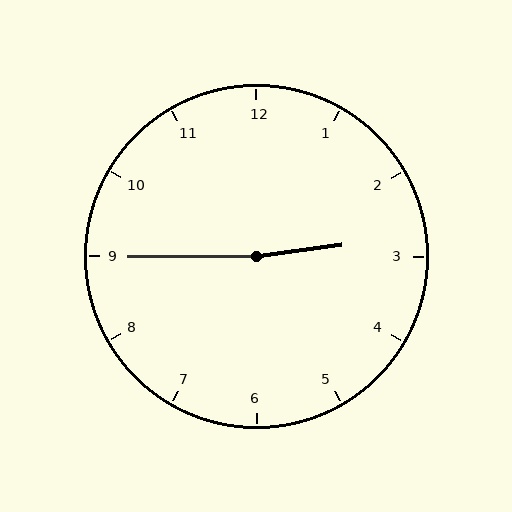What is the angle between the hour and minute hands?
Approximately 172 degrees.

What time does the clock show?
2:45.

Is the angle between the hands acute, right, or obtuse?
It is obtuse.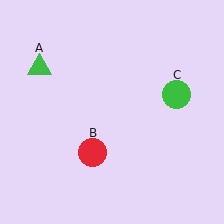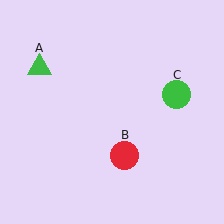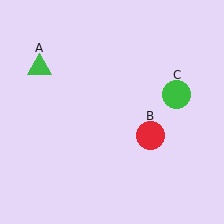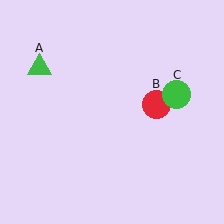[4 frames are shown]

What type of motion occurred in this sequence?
The red circle (object B) rotated counterclockwise around the center of the scene.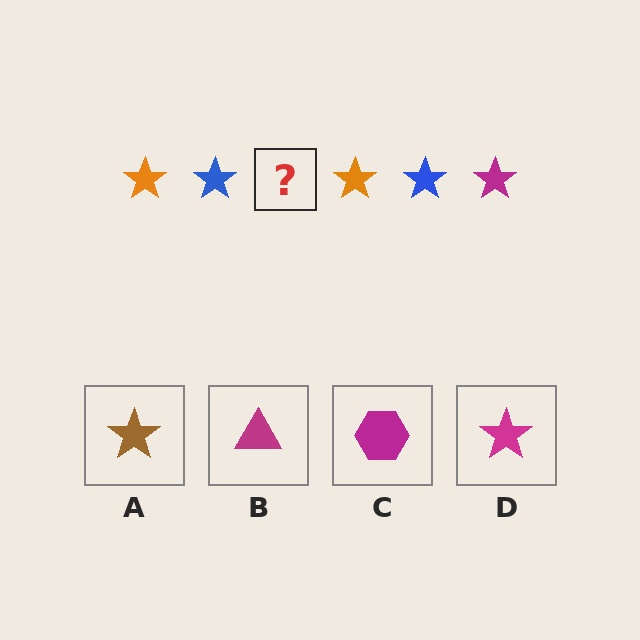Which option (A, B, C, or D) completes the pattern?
D.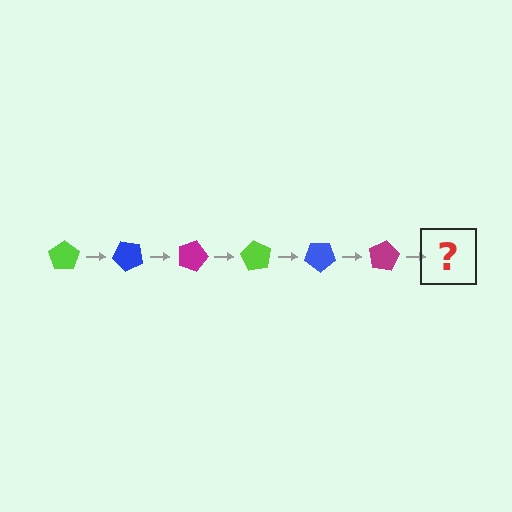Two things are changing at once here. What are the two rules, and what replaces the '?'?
The two rules are that it rotates 45 degrees each step and the color cycles through lime, blue, and magenta. The '?' should be a lime pentagon, rotated 270 degrees from the start.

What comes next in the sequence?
The next element should be a lime pentagon, rotated 270 degrees from the start.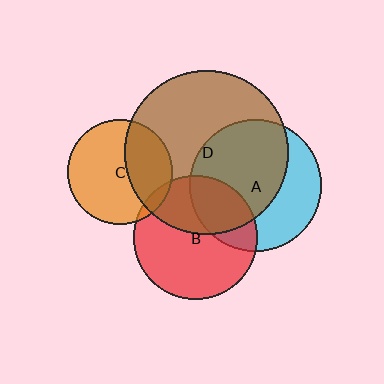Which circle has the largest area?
Circle D (brown).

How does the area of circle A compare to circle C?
Approximately 1.6 times.